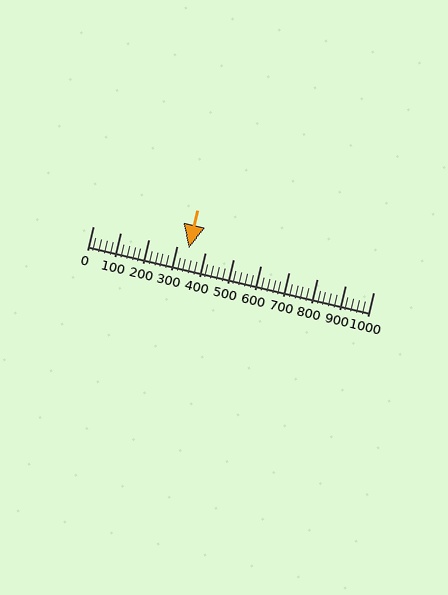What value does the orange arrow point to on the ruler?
The orange arrow points to approximately 341.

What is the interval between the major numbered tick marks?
The major tick marks are spaced 100 units apart.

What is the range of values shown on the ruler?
The ruler shows values from 0 to 1000.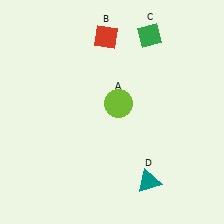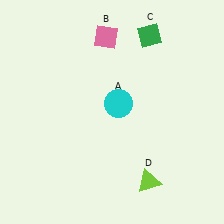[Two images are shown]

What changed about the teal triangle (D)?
In Image 1, D is teal. In Image 2, it changed to lime.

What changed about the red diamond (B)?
In Image 1, B is red. In Image 2, it changed to pink.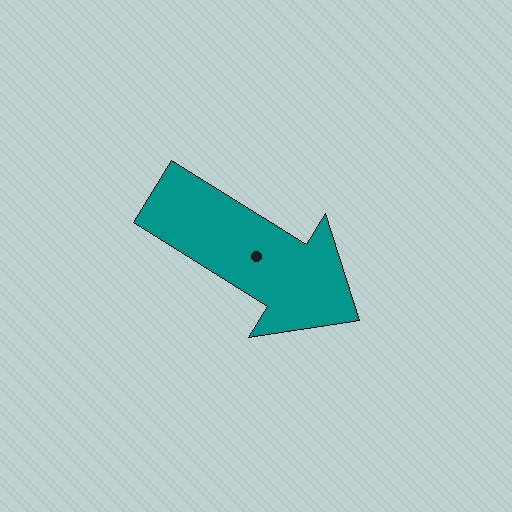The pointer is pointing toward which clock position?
Roughly 4 o'clock.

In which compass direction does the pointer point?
Southeast.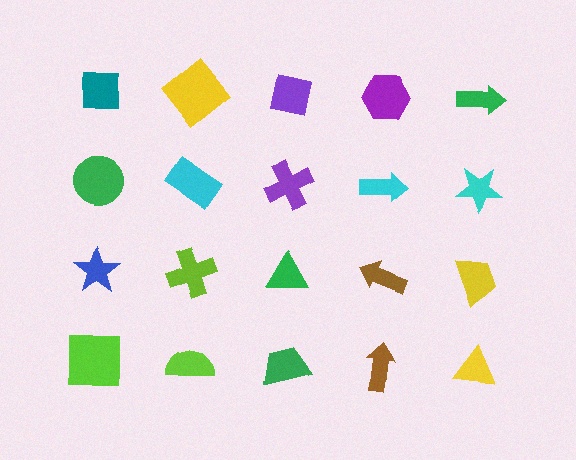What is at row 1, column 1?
A teal square.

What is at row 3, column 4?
A brown arrow.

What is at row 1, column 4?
A purple hexagon.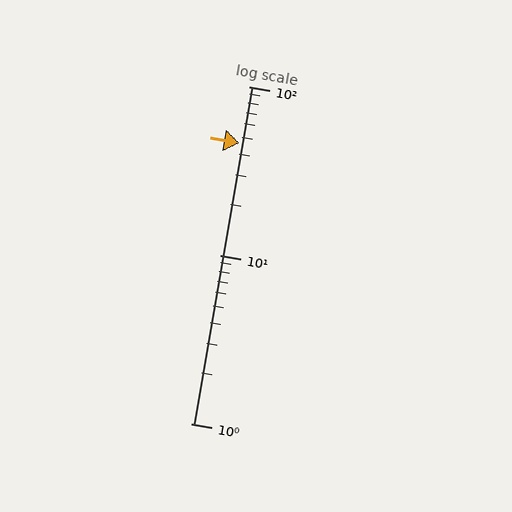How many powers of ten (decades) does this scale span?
The scale spans 2 decades, from 1 to 100.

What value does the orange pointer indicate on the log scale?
The pointer indicates approximately 46.